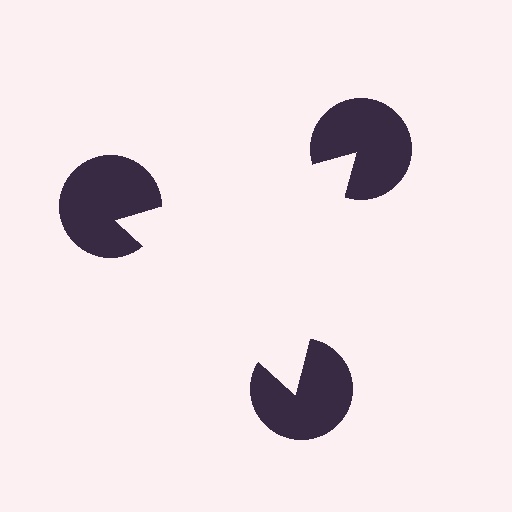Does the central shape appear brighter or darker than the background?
It typically appears slightly brighter than the background, even though no actual brightness change is drawn.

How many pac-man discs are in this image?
There are 3 — one at each vertex of the illusory triangle.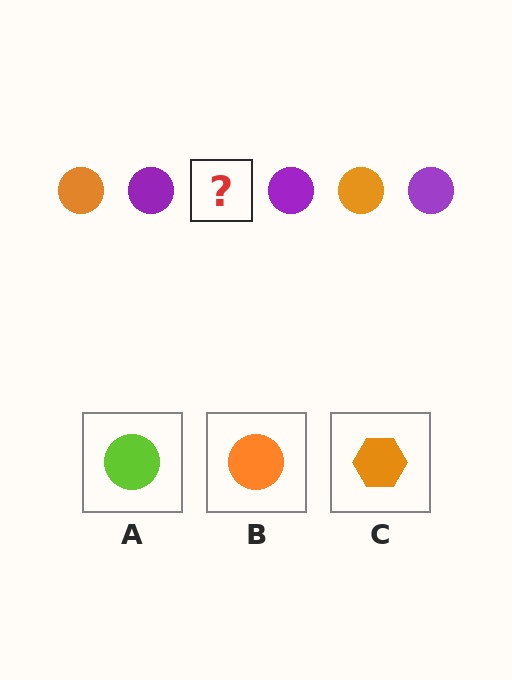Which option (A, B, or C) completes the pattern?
B.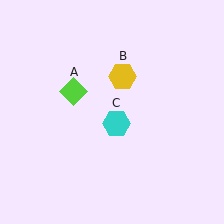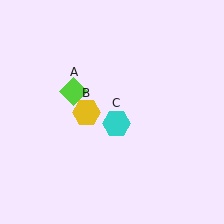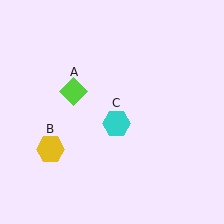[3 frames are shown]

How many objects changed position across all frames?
1 object changed position: yellow hexagon (object B).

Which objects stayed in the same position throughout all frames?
Lime diamond (object A) and cyan hexagon (object C) remained stationary.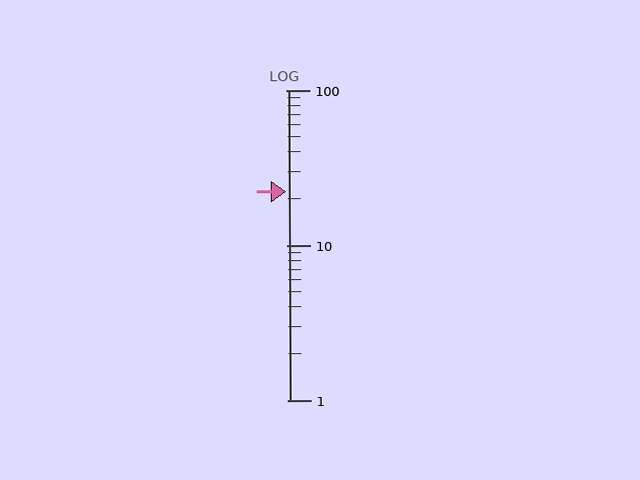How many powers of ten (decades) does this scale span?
The scale spans 2 decades, from 1 to 100.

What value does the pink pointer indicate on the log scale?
The pointer indicates approximately 22.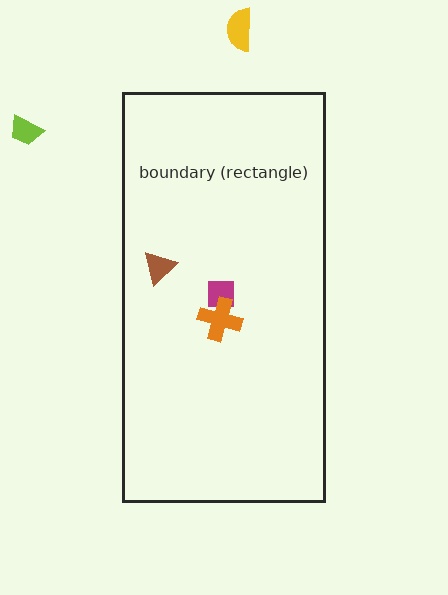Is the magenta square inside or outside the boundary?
Inside.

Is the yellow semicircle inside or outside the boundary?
Outside.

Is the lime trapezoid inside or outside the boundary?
Outside.